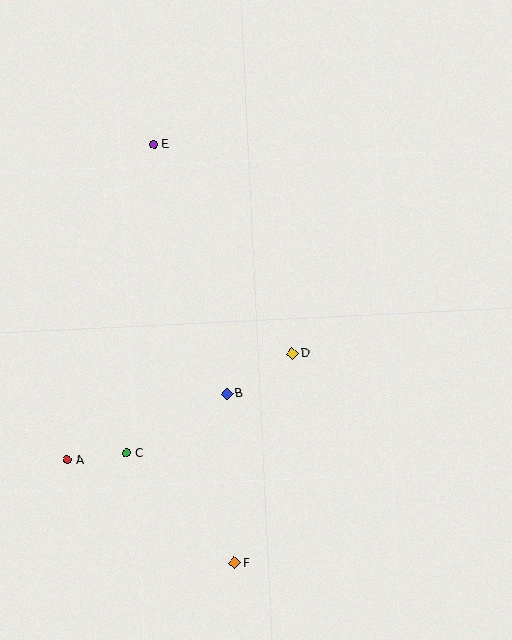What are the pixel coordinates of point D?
Point D is at (293, 354).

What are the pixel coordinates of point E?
Point E is at (154, 145).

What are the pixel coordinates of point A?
Point A is at (67, 460).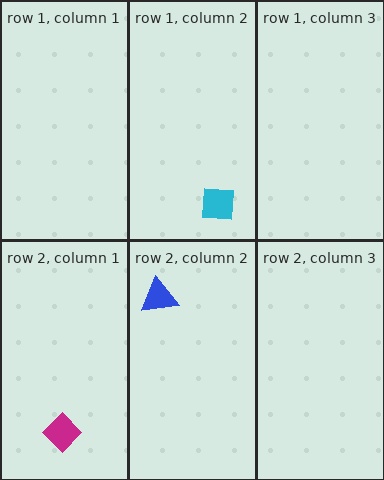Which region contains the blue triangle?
The row 2, column 2 region.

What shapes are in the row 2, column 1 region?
The magenta diamond.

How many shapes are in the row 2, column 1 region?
1.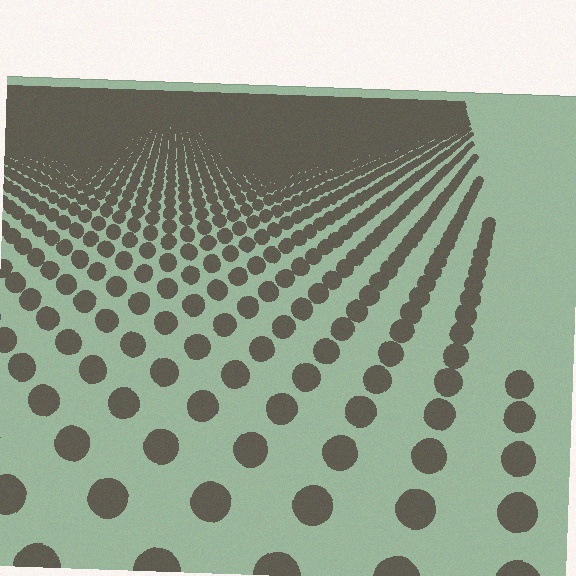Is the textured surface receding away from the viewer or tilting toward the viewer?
The surface is receding away from the viewer. Texture elements get smaller and denser toward the top.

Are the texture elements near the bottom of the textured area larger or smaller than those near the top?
Larger. Near the bottom, elements are closer to the viewer and appear at a bigger on-screen size.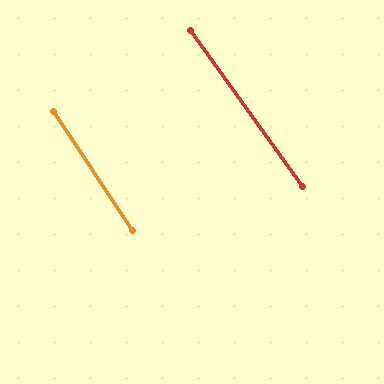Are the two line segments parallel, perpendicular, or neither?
Parallel — their directions differ by only 1.7°.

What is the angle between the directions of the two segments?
Approximately 2 degrees.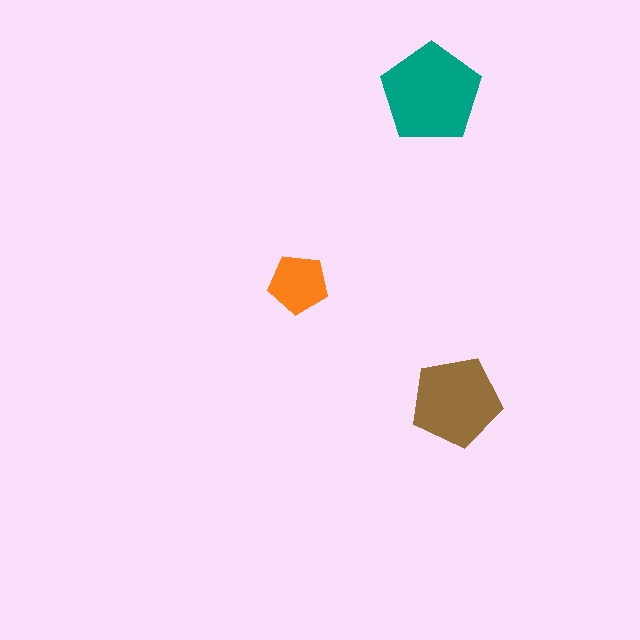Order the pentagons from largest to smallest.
the teal one, the brown one, the orange one.